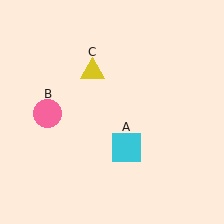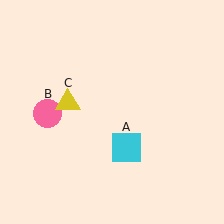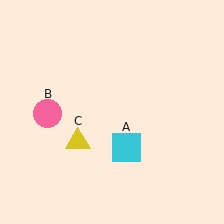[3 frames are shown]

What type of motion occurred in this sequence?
The yellow triangle (object C) rotated counterclockwise around the center of the scene.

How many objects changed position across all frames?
1 object changed position: yellow triangle (object C).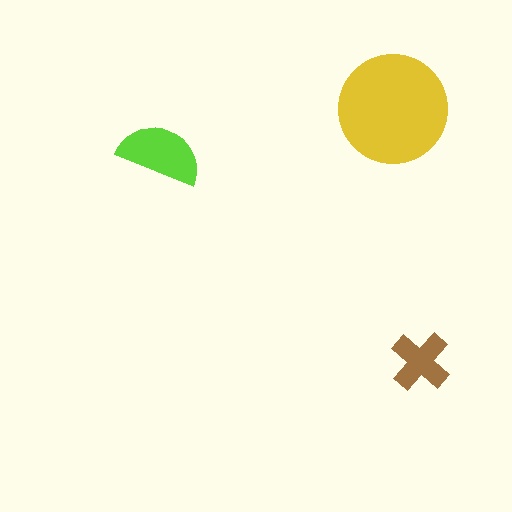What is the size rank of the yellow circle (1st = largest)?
1st.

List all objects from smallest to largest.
The brown cross, the lime semicircle, the yellow circle.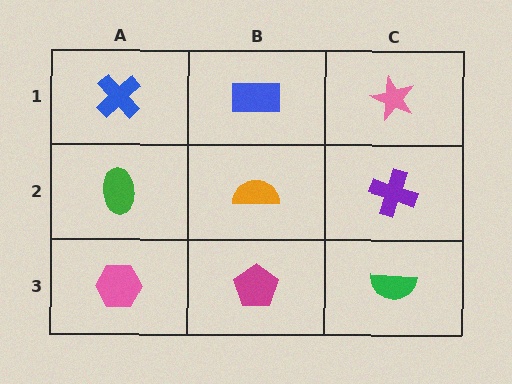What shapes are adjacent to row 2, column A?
A blue cross (row 1, column A), a pink hexagon (row 3, column A), an orange semicircle (row 2, column B).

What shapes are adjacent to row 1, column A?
A green ellipse (row 2, column A), a blue rectangle (row 1, column B).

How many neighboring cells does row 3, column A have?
2.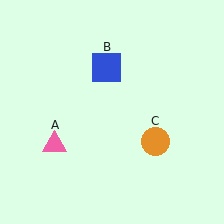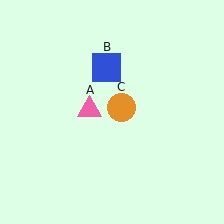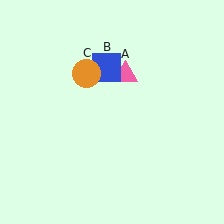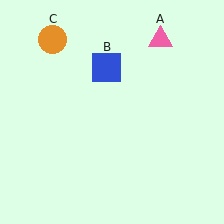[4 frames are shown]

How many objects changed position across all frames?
2 objects changed position: pink triangle (object A), orange circle (object C).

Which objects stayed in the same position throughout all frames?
Blue square (object B) remained stationary.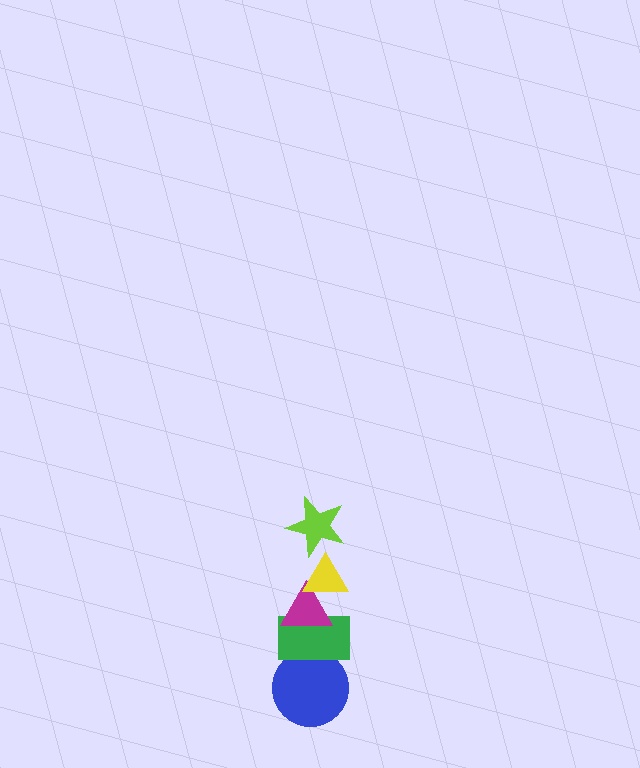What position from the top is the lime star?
The lime star is 1st from the top.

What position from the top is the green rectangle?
The green rectangle is 4th from the top.